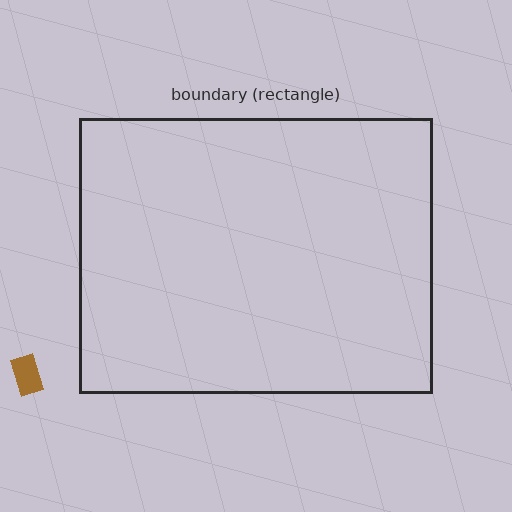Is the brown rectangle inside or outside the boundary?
Outside.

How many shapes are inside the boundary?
0 inside, 1 outside.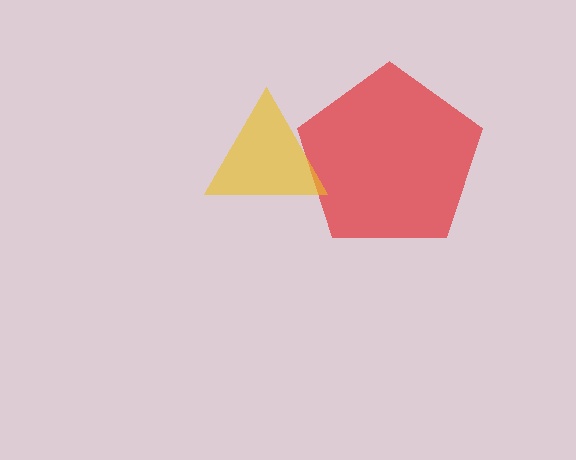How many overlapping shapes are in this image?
There are 2 overlapping shapes in the image.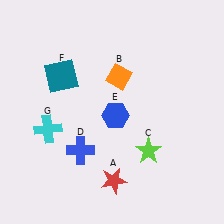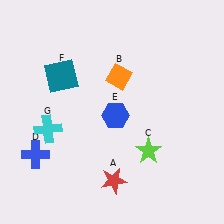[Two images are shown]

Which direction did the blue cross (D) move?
The blue cross (D) moved left.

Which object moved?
The blue cross (D) moved left.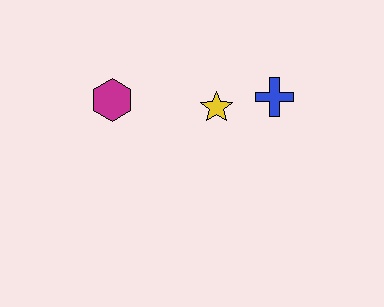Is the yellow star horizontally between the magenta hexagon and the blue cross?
Yes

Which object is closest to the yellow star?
The blue cross is closest to the yellow star.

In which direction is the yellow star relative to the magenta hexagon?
The yellow star is to the right of the magenta hexagon.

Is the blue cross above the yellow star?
Yes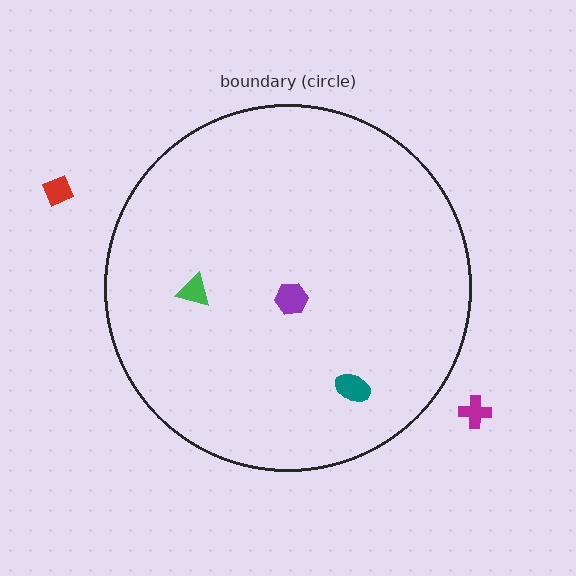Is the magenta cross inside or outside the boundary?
Outside.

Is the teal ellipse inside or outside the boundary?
Inside.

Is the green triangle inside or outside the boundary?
Inside.